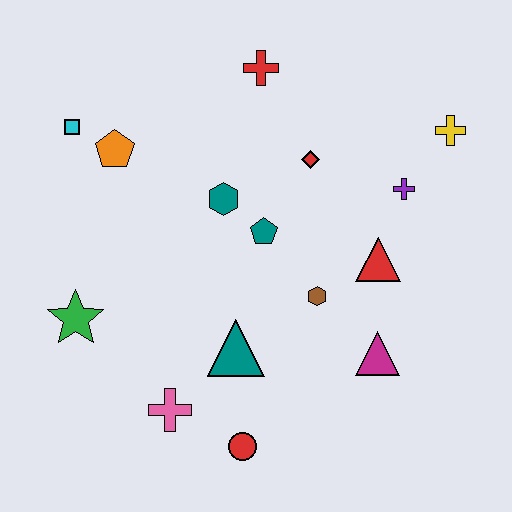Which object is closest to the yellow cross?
The purple cross is closest to the yellow cross.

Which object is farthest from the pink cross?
The yellow cross is farthest from the pink cross.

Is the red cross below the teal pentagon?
No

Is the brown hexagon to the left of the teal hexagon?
No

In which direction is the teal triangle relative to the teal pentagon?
The teal triangle is below the teal pentagon.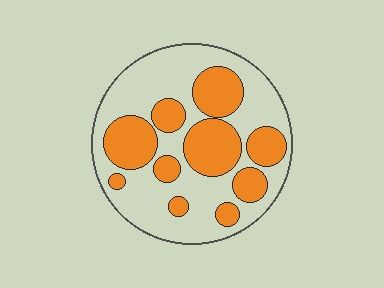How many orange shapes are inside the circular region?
10.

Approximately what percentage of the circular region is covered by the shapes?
Approximately 40%.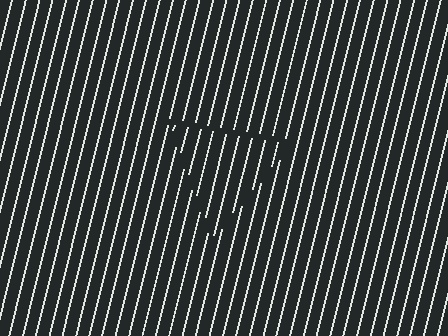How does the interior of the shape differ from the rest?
The interior of the shape contains the same grating, shifted by half a period — the contour is defined by the phase discontinuity where line-ends from the inner and outer gratings abut.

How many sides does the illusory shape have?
3 sides — the line-ends trace a triangle.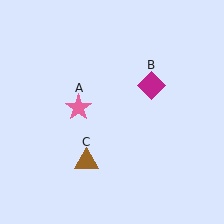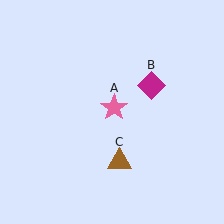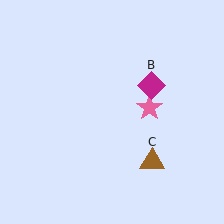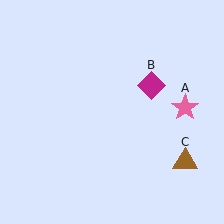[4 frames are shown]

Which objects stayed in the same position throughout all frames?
Magenta diamond (object B) remained stationary.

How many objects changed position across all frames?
2 objects changed position: pink star (object A), brown triangle (object C).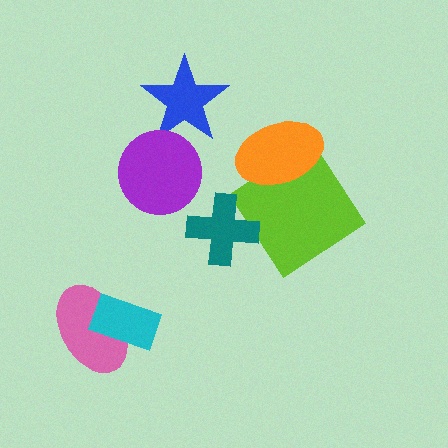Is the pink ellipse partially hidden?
Yes, it is partially covered by another shape.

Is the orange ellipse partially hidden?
No, no other shape covers it.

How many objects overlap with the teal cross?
0 objects overlap with the teal cross.